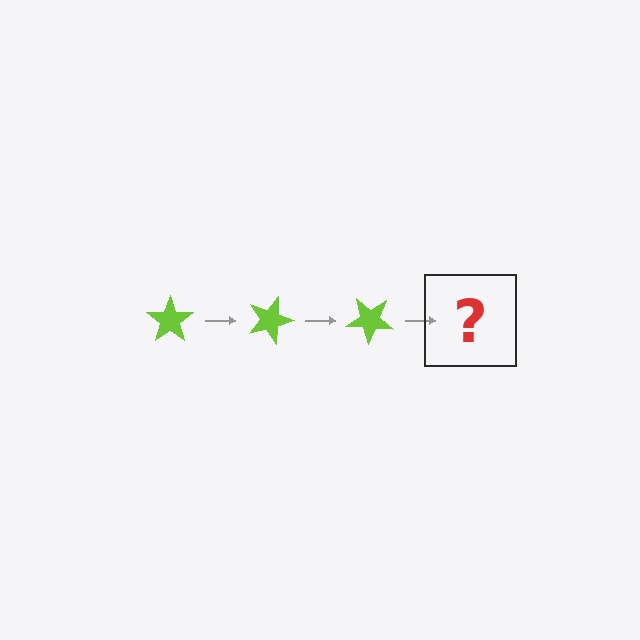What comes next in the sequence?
The next element should be a lime star rotated 60 degrees.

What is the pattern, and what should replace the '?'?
The pattern is that the star rotates 20 degrees each step. The '?' should be a lime star rotated 60 degrees.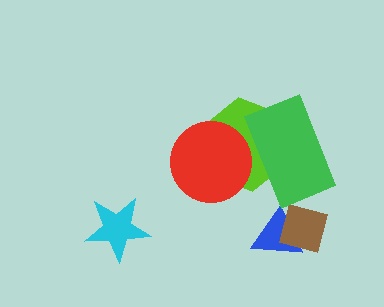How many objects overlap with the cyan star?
0 objects overlap with the cyan star.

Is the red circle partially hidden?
Yes, it is partially covered by another shape.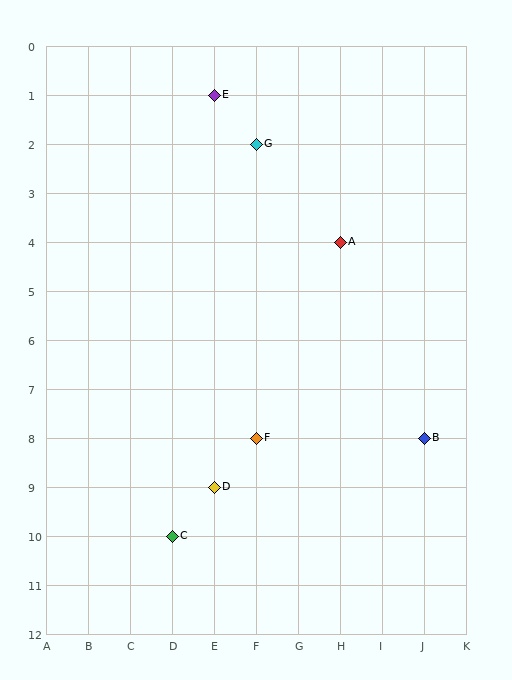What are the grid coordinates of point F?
Point F is at grid coordinates (F, 8).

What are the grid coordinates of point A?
Point A is at grid coordinates (H, 4).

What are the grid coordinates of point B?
Point B is at grid coordinates (J, 8).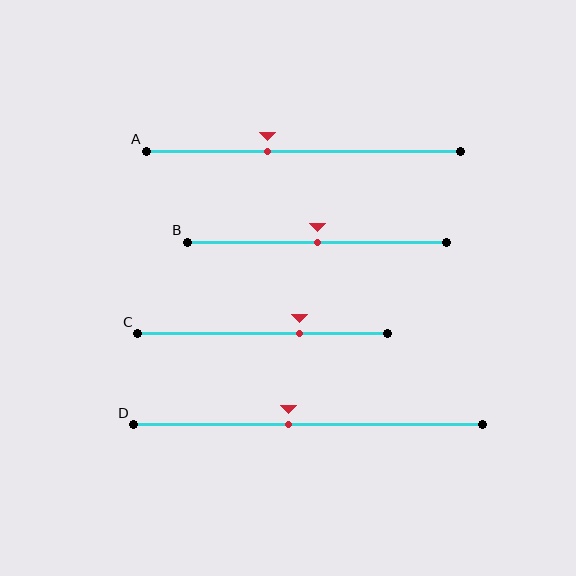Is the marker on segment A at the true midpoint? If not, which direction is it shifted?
No, the marker on segment A is shifted to the left by about 11% of the segment length.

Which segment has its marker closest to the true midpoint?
Segment B has its marker closest to the true midpoint.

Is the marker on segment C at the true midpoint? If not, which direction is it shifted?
No, the marker on segment C is shifted to the right by about 15% of the segment length.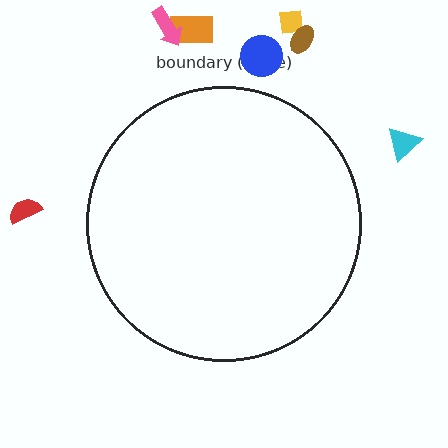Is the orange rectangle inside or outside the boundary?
Outside.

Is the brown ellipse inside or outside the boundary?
Outside.